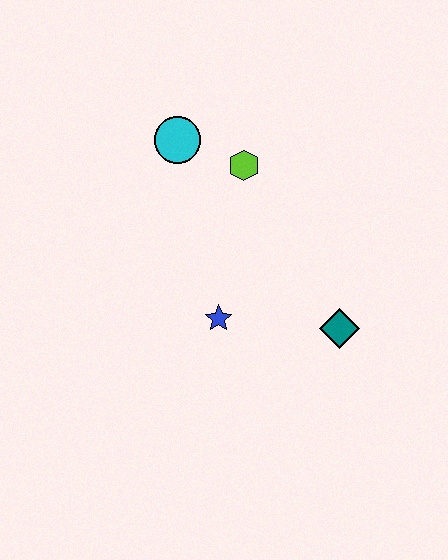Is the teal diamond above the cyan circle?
No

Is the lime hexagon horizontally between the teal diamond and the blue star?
Yes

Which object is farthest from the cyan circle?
The teal diamond is farthest from the cyan circle.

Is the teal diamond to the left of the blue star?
No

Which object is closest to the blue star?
The teal diamond is closest to the blue star.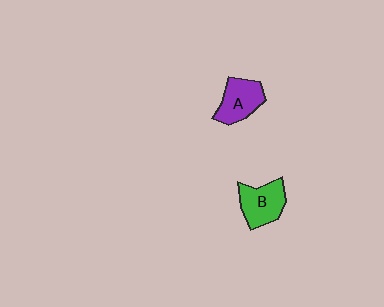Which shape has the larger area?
Shape B (green).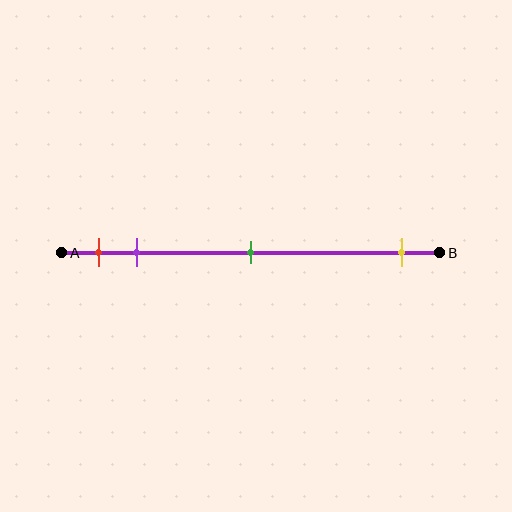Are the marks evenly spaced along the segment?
No, the marks are not evenly spaced.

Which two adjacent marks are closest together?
The red and purple marks are the closest adjacent pair.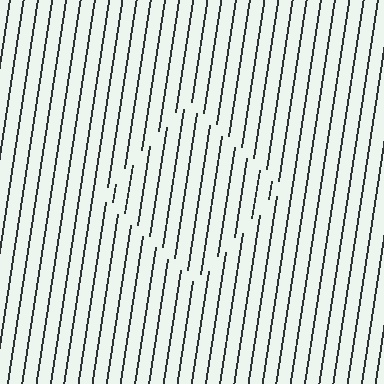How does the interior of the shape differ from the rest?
The interior of the shape contains the same grating, shifted by half a period — the contour is defined by the phase discontinuity where line-ends from the inner and outer gratings abut.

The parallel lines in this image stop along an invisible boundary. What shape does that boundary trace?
An illusory square. The interior of the shape contains the same grating, shifted by half a period — the contour is defined by the phase discontinuity where line-ends from the inner and outer gratings abut.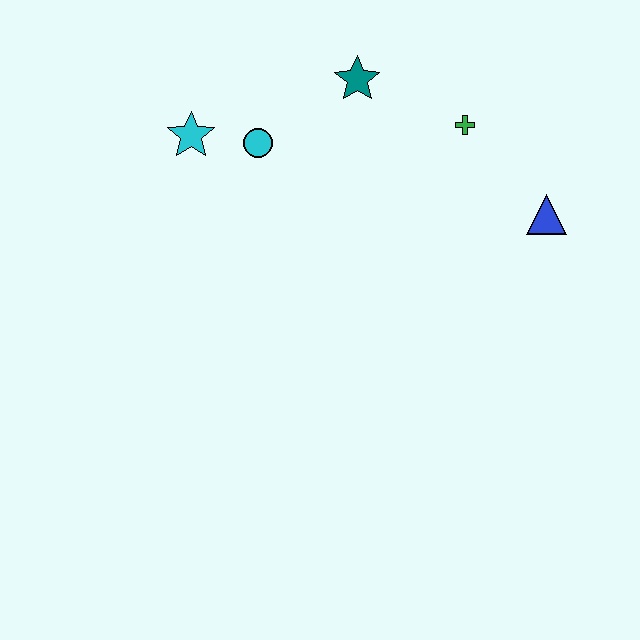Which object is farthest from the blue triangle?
The cyan star is farthest from the blue triangle.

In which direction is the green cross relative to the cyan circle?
The green cross is to the right of the cyan circle.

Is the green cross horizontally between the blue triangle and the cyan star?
Yes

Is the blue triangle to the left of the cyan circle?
No